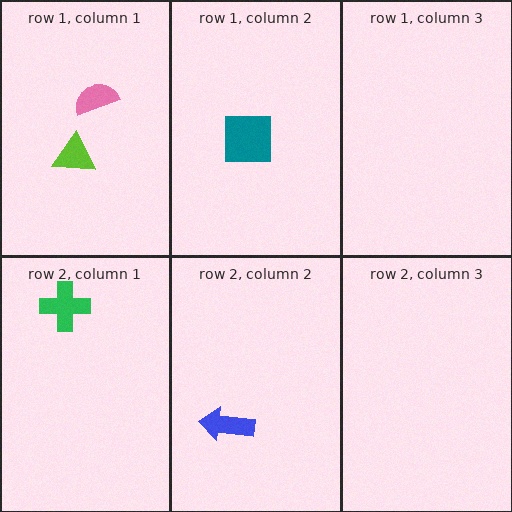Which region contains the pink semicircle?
The row 1, column 1 region.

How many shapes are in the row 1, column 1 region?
2.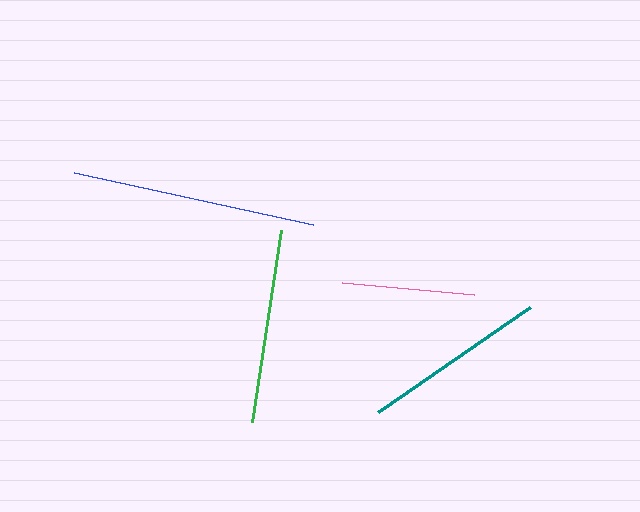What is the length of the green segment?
The green segment is approximately 194 pixels long.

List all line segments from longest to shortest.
From longest to shortest: blue, green, teal, pink.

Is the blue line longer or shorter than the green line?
The blue line is longer than the green line.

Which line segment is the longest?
The blue line is the longest at approximately 245 pixels.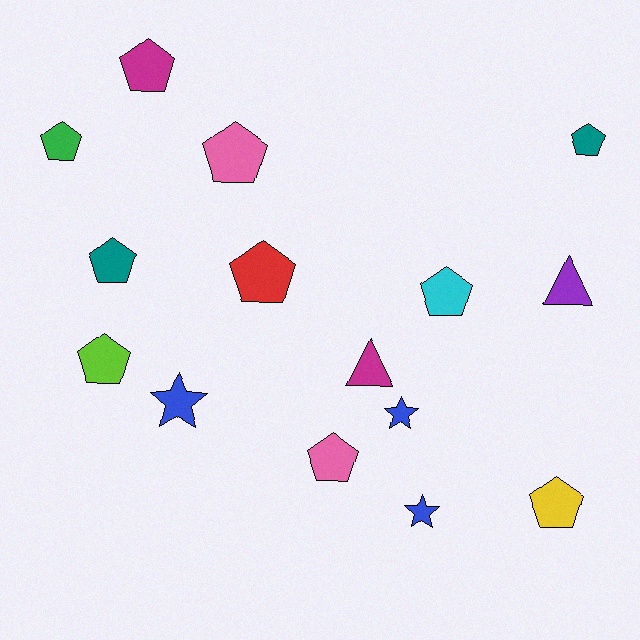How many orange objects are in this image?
There are no orange objects.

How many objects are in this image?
There are 15 objects.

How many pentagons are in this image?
There are 10 pentagons.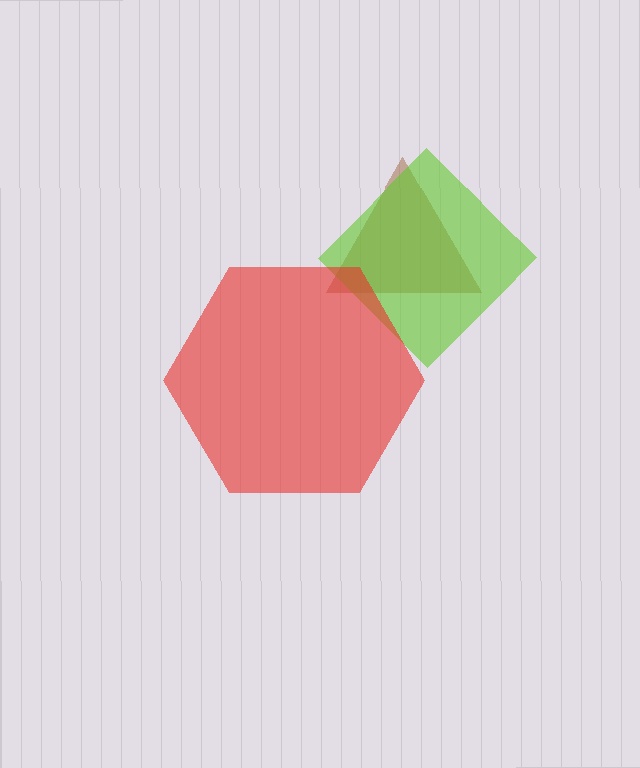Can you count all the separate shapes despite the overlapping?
Yes, there are 3 separate shapes.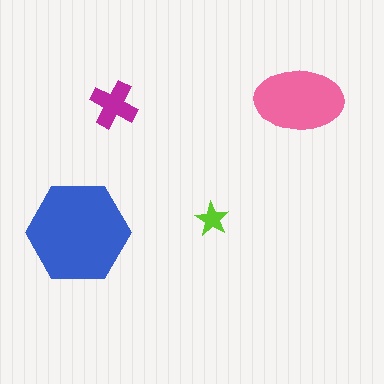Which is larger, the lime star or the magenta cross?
The magenta cross.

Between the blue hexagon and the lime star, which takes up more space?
The blue hexagon.